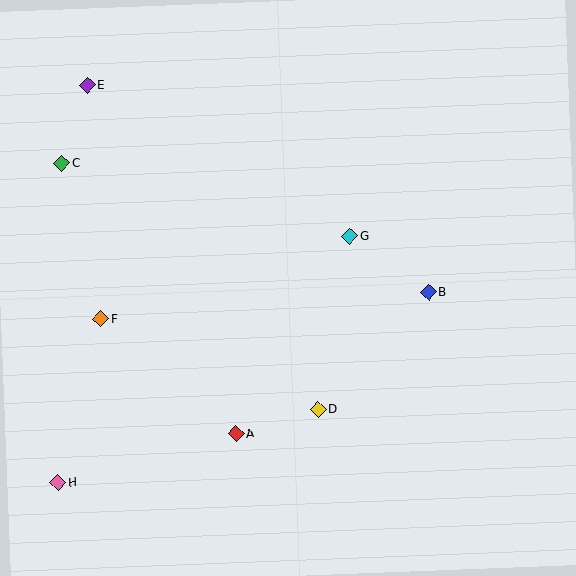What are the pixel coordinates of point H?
Point H is at (58, 483).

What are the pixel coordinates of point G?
Point G is at (350, 236).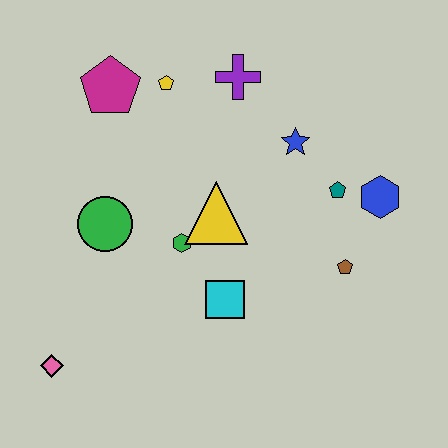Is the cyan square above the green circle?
No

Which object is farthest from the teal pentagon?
The pink diamond is farthest from the teal pentagon.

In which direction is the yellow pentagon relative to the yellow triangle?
The yellow pentagon is above the yellow triangle.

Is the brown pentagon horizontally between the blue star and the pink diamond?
No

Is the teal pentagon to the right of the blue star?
Yes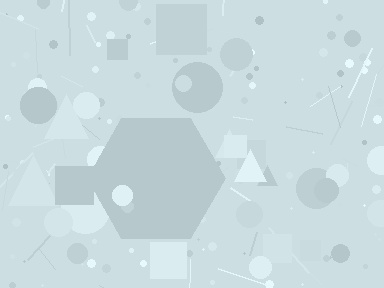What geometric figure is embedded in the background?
A hexagon is embedded in the background.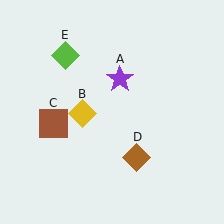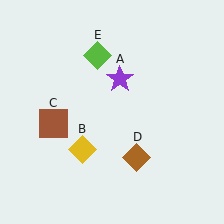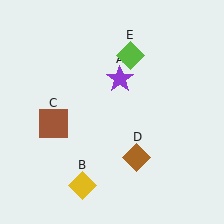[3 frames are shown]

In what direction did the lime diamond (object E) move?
The lime diamond (object E) moved right.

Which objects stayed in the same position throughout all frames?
Purple star (object A) and brown square (object C) and brown diamond (object D) remained stationary.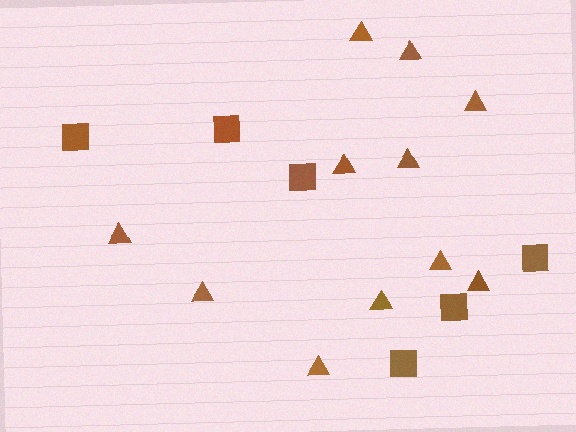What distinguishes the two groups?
There are 2 groups: one group of squares (6) and one group of triangles (11).